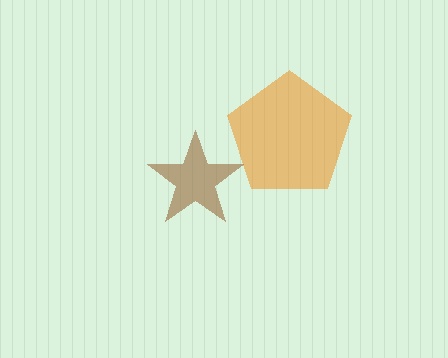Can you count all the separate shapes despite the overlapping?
Yes, there are 2 separate shapes.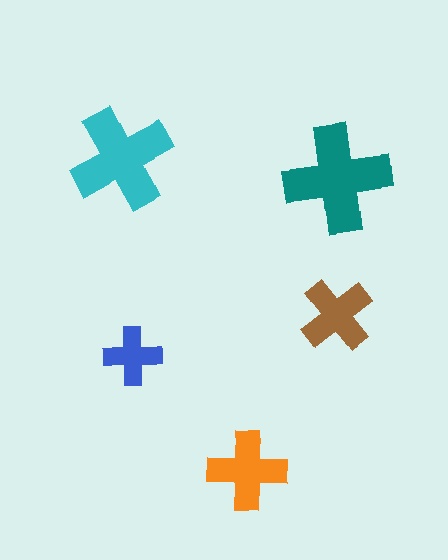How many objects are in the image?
There are 5 objects in the image.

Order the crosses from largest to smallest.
the teal one, the cyan one, the orange one, the brown one, the blue one.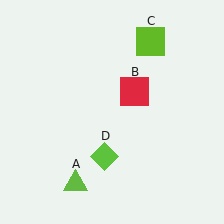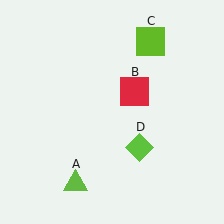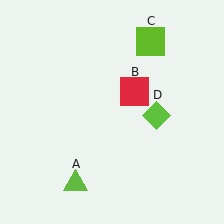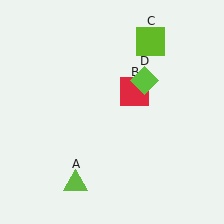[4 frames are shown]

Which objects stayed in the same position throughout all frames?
Lime triangle (object A) and red square (object B) and lime square (object C) remained stationary.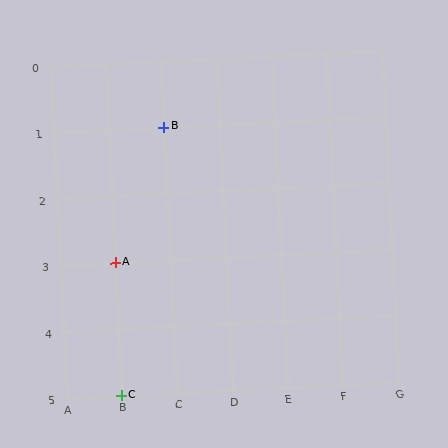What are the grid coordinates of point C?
Point C is at grid coordinates (B, 5).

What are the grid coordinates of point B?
Point B is at grid coordinates (C, 1).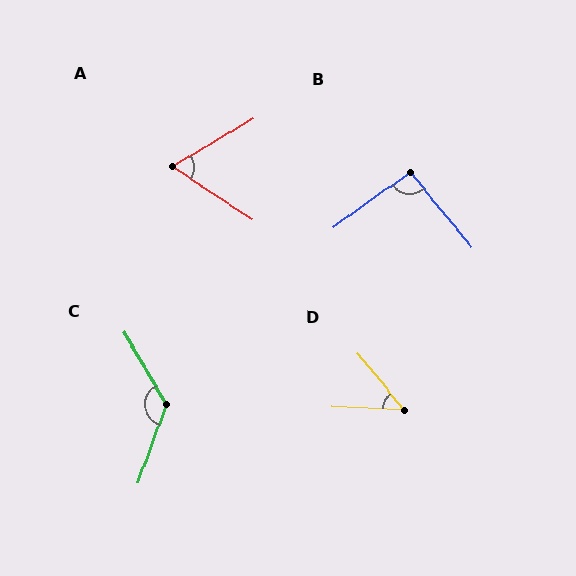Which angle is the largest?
C, at approximately 130 degrees.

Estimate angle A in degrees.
Approximately 64 degrees.